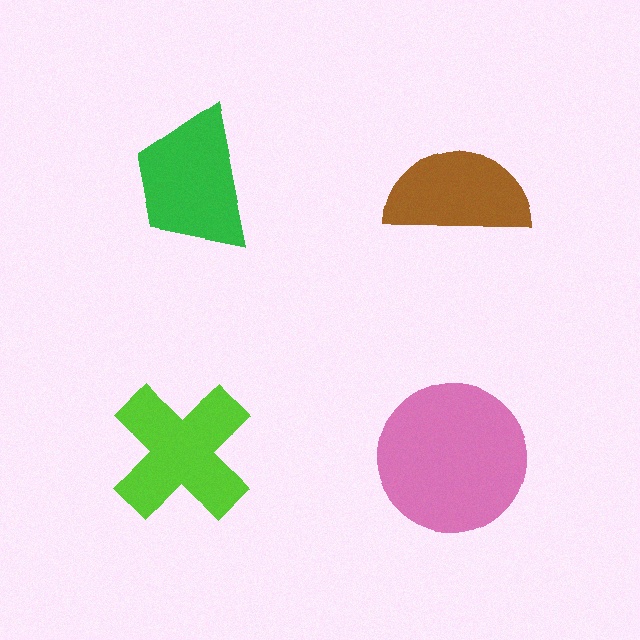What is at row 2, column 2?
A pink circle.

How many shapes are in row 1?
2 shapes.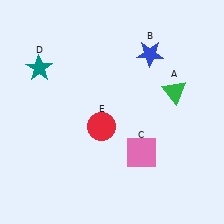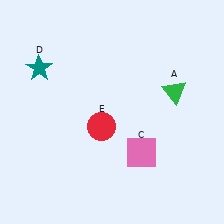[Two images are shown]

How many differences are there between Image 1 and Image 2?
There is 1 difference between the two images.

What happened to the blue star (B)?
The blue star (B) was removed in Image 2. It was in the top-right area of Image 1.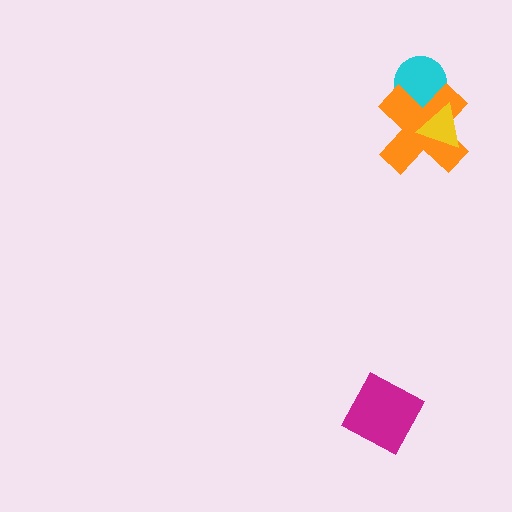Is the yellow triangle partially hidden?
No, no other shape covers it.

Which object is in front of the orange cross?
The yellow triangle is in front of the orange cross.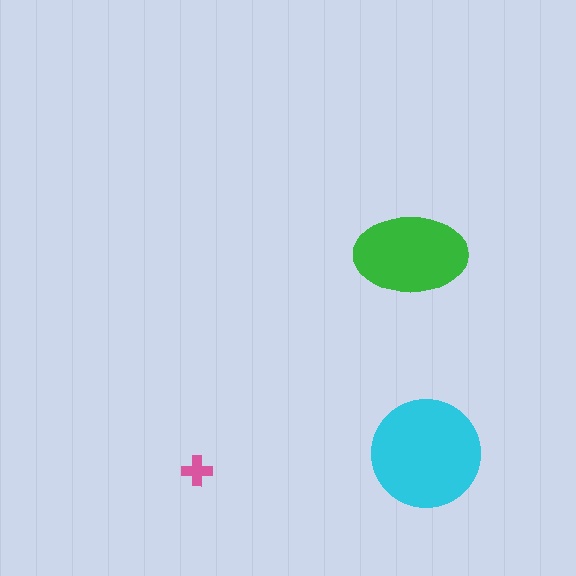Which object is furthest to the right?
The cyan circle is rightmost.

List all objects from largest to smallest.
The cyan circle, the green ellipse, the pink cross.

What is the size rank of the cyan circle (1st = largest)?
1st.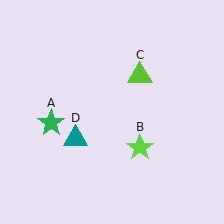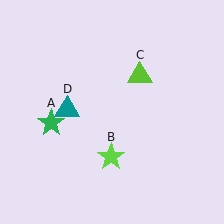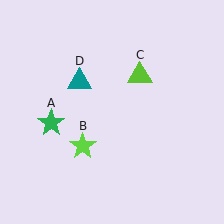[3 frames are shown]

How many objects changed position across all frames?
2 objects changed position: lime star (object B), teal triangle (object D).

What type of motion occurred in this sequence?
The lime star (object B), teal triangle (object D) rotated clockwise around the center of the scene.